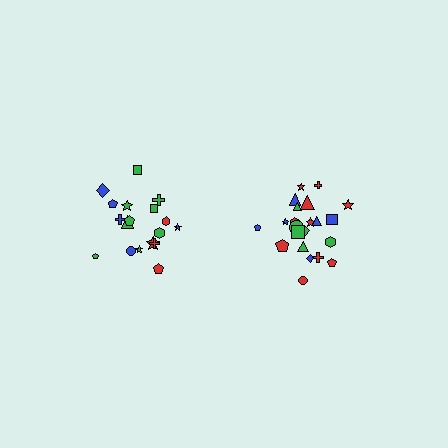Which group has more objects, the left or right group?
The right group.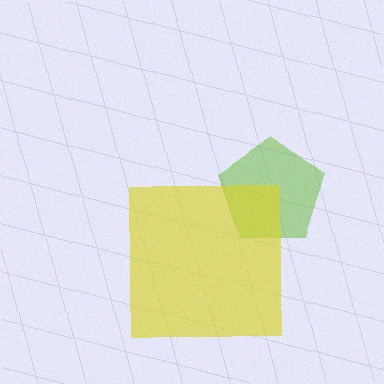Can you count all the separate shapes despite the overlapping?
Yes, there are 2 separate shapes.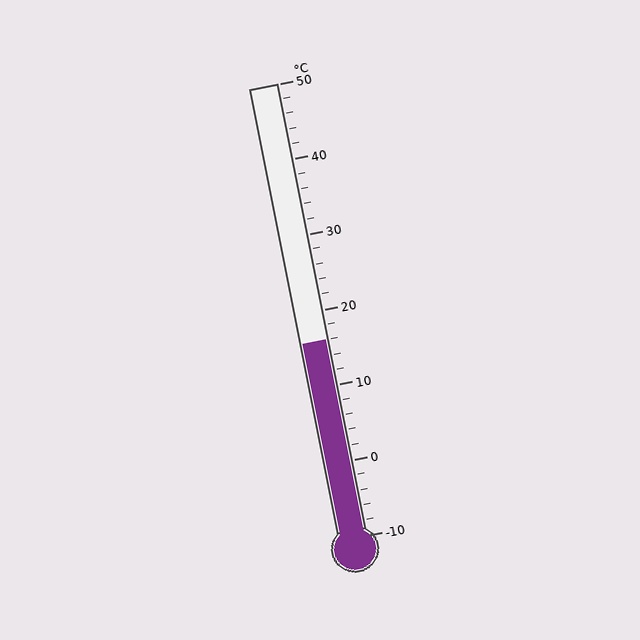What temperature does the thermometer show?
The thermometer shows approximately 16°C.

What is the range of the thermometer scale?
The thermometer scale ranges from -10°C to 50°C.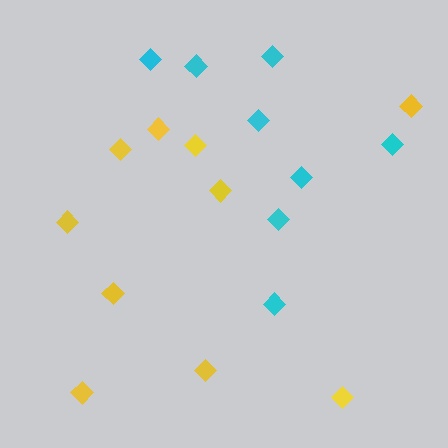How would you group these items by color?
There are 2 groups: one group of cyan diamonds (8) and one group of yellow diamonds (10).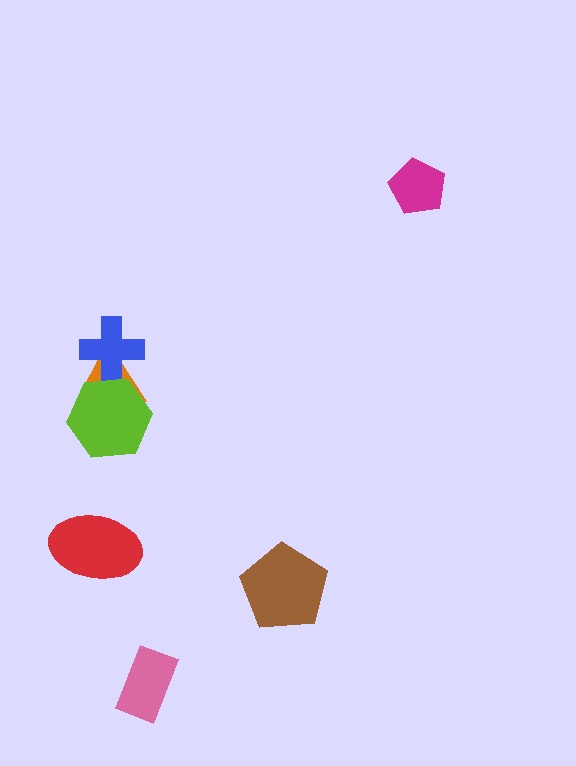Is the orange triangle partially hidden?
Yes, it is partially covered by another shape.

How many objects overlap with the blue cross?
1 object overlaps with the blue cross.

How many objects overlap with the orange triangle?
2 objects overlap with the orange triangle.